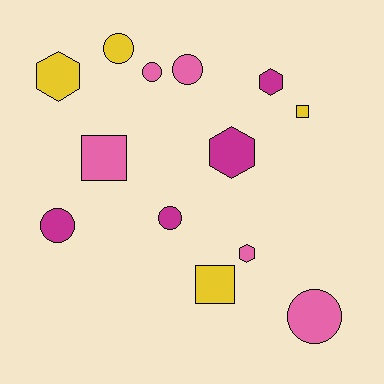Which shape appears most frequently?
Circle, with 6 objects.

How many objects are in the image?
There are 13 objects.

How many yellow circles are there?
There is 1 yellow circle.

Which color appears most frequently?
Pink, with 5 objects.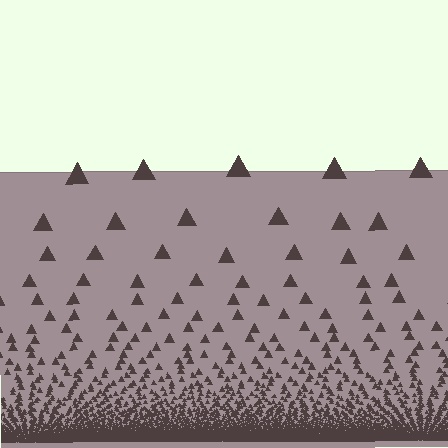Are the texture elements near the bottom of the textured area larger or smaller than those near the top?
Smaller. The gradient is inverted — elements near the bottom are smaller and denser.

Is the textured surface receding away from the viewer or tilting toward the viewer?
The surface appears to tilt toward the viewer. Texture elements get larger and sparser toward the top.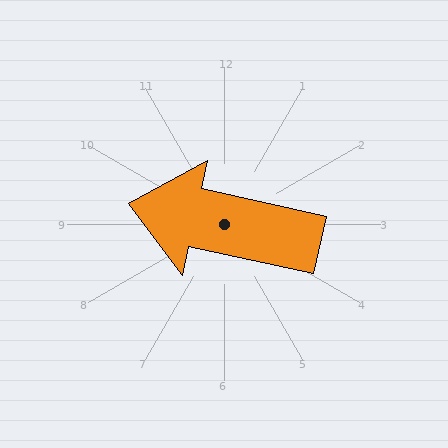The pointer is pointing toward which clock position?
Roughly 9 o'clock.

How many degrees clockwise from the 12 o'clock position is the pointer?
Approximately 282 degrees.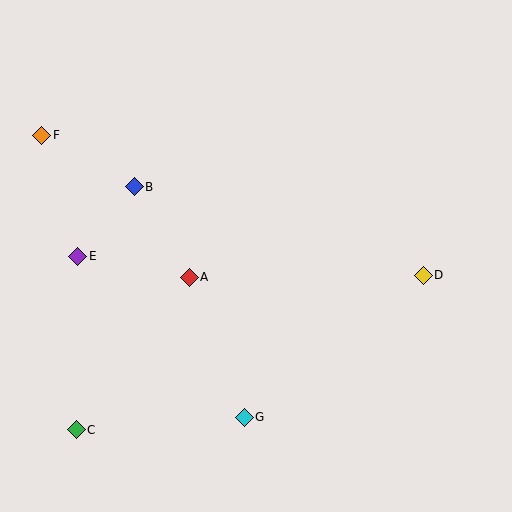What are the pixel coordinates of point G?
Point G is at (244, 417).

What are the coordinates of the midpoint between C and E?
The midpoint between C and E is at (77, 343).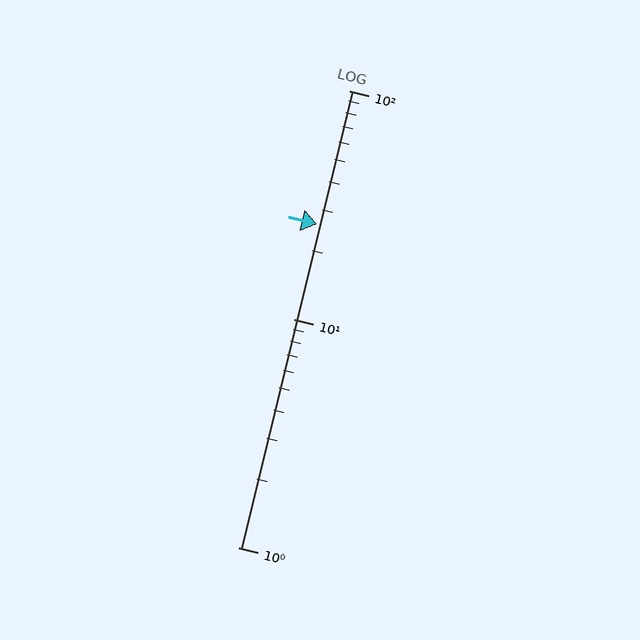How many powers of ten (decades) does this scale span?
The scale spans 2 decades, from 1 to 100.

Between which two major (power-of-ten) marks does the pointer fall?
The pointer is between 10 and 100.